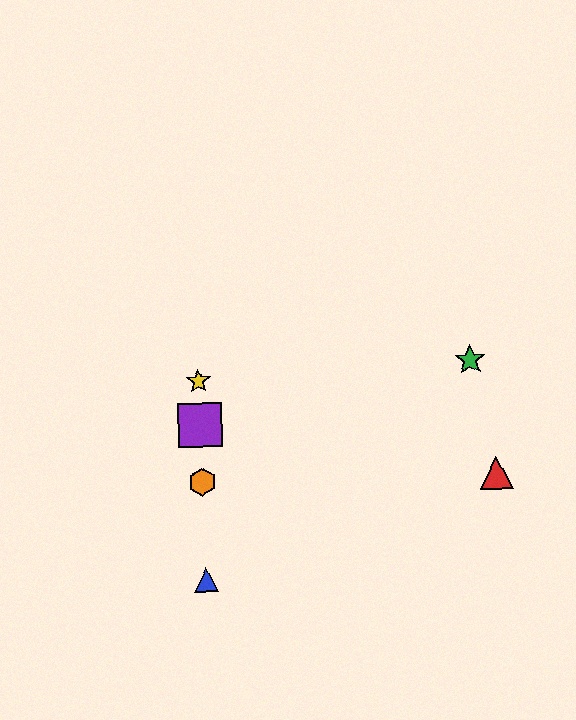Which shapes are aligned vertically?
The blue triangle, the yellow star, the purple square, the orange hexagon are aligned vertically.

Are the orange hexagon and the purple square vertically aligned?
Yes, both are at x≈202.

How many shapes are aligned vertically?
4 shapes (the blue triangle, the yellow star, the purple square, the orange hexagon) are aligned vertically.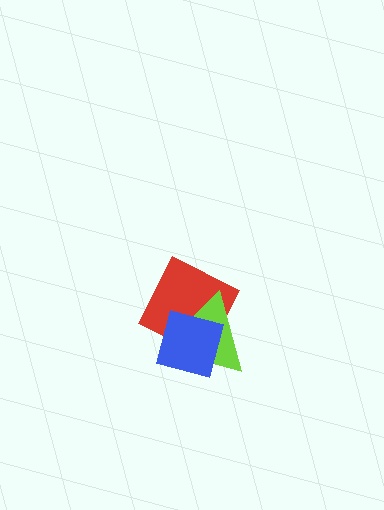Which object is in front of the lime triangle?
The blue square is in front of the lime triangle.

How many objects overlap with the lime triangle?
2 objects overlap with the lime triangle.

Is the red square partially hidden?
Yes, it is partially covered by another shape.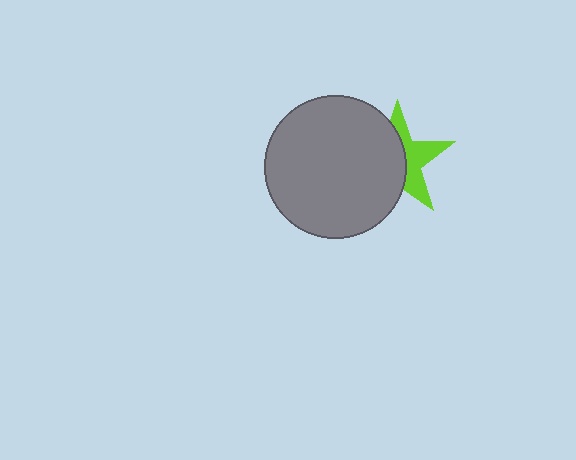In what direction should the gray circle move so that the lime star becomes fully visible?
The gray circle should move left. That is the shortest direction to clear the overlap and leave the lime star fully visible.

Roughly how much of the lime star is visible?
A small part of it is visible (roughly 43%).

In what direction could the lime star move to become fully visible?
The lime star could move right. That would shift it out from behind the gray circle entirely.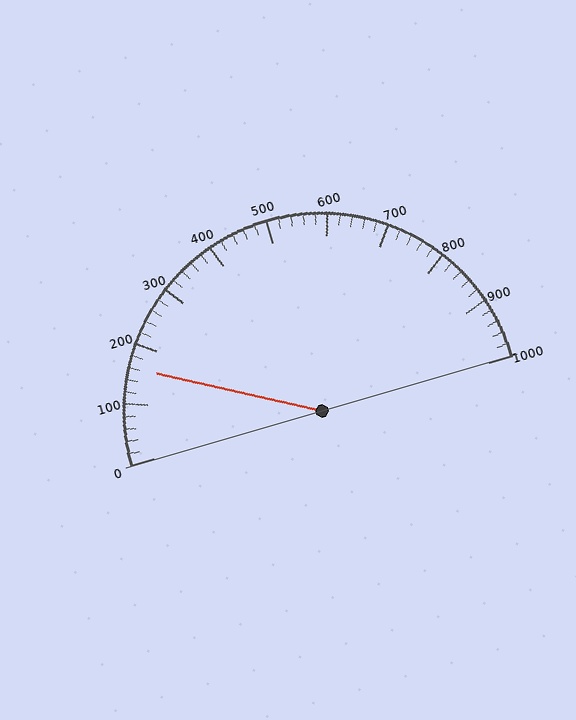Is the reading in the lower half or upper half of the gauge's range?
The reading is in the lower half of the range (0 to 1000).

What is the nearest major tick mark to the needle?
The nearest major tick mark is 200.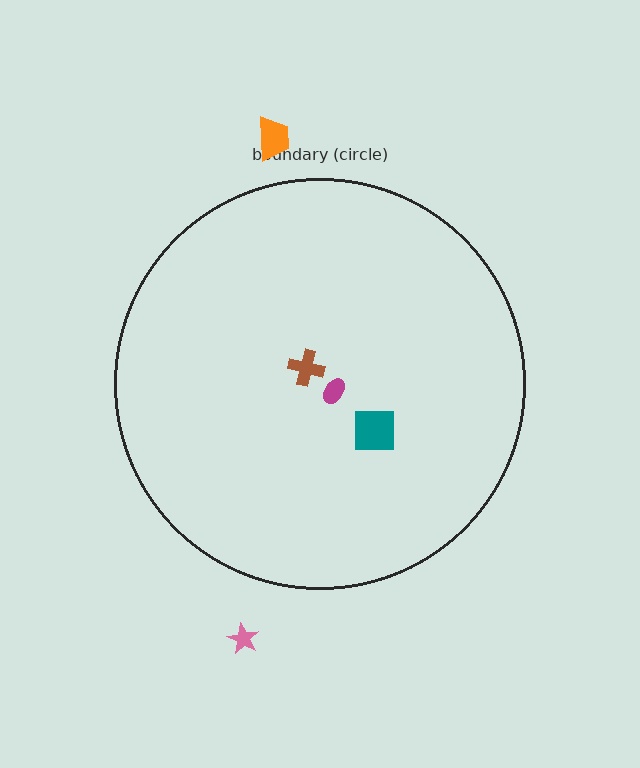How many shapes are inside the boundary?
3 inside, 2 outside.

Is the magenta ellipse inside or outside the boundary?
Inside.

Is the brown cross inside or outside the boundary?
Inside.